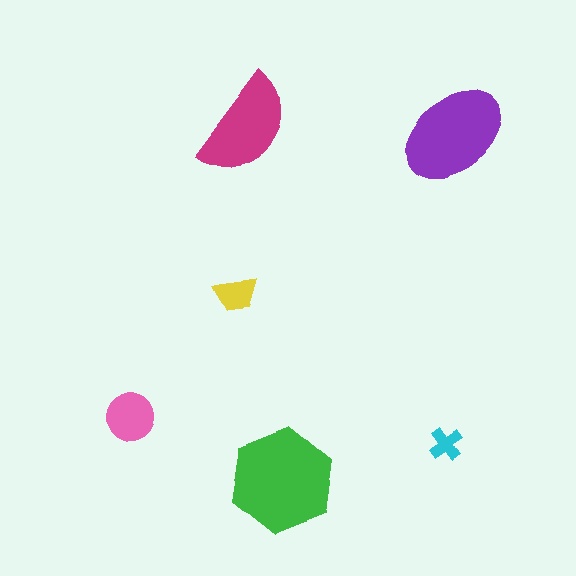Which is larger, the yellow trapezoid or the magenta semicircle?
The magenta semicircle.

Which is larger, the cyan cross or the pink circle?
The pink circle.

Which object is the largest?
The green hexagon.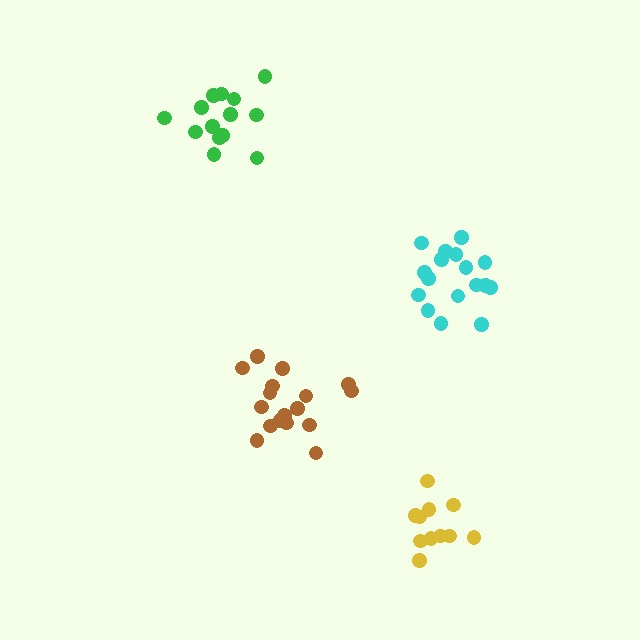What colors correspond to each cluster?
The clusters are colored: brown, cyan, yellow, green.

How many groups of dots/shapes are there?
There are 4 groups.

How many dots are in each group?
Group 1: 17 dots, Group 2: 17 dots, Group 3: 11 dots, Group 4: 14 dots (59 total).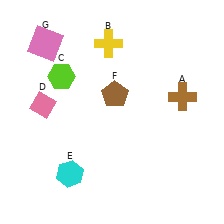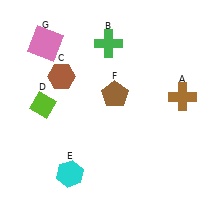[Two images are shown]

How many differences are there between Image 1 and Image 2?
There are 3 differences between the two images.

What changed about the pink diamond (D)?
In Image 1, D is pink. In Image 2, it changed to lime.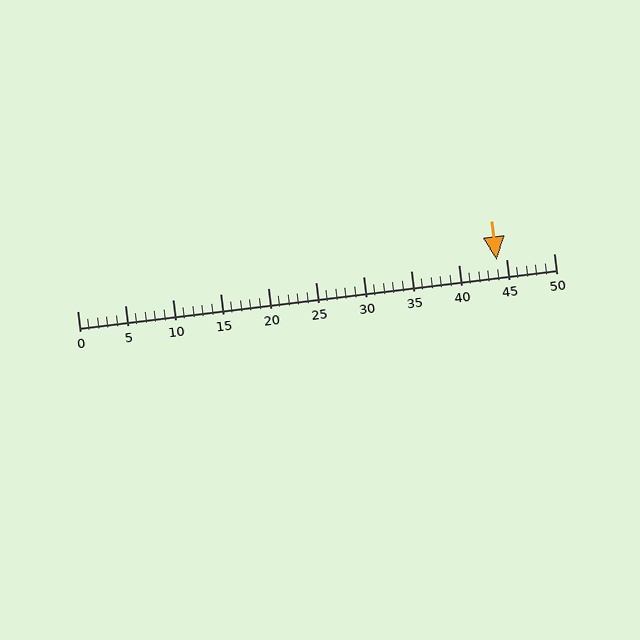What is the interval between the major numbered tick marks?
The major tick marks are spaced 5 units apart.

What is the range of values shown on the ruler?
The ruler shows values from 0 to 50.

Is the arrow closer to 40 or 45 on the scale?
The arrow is closer to 45.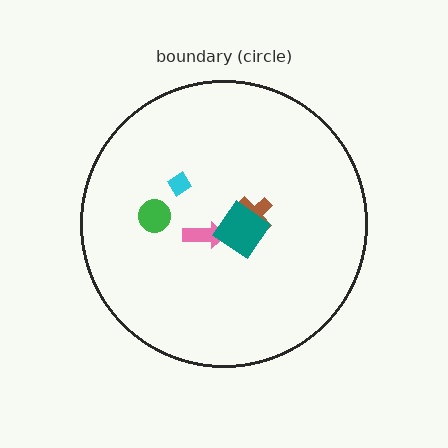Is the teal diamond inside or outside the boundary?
Inside.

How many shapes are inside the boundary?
5 inside, 0 outside.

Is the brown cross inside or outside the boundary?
Inside.